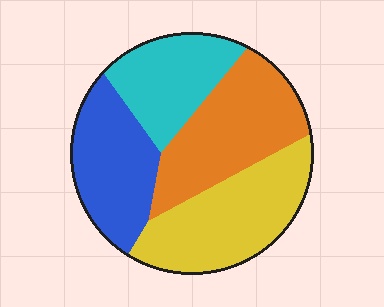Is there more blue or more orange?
Orange.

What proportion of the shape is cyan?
Cyan takes up about one fifth (1/5) of the shape.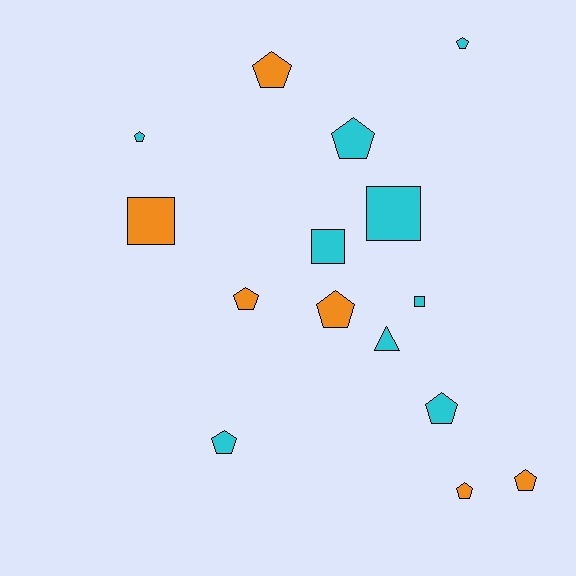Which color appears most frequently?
Cyan, with 9 objects.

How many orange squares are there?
There is 1 orange square.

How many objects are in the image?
There are 15 objects.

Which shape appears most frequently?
Pentagon, with 10 objects.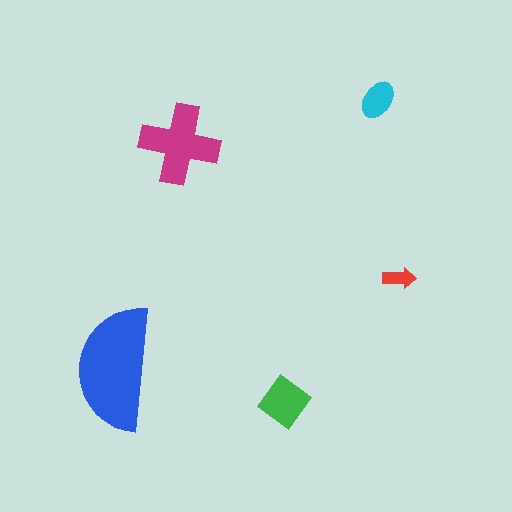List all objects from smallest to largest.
The red arrow, the cyan ellipse, the green diamond, the magenta cross, the blue semicircle.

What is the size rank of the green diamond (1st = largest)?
3rd.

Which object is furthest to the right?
The red arrow is rightmost.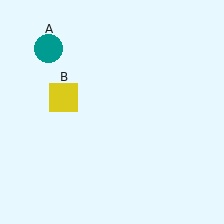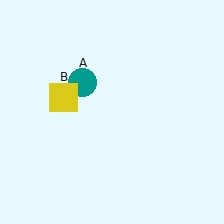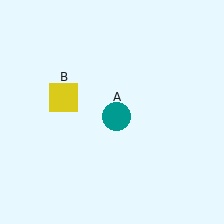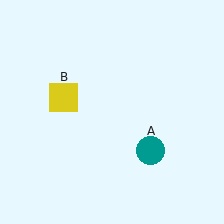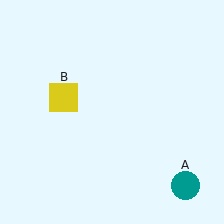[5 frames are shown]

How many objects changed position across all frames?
1 object changed position: teal circle (object A).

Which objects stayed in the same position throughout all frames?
Yellow square (object B) remained stationary.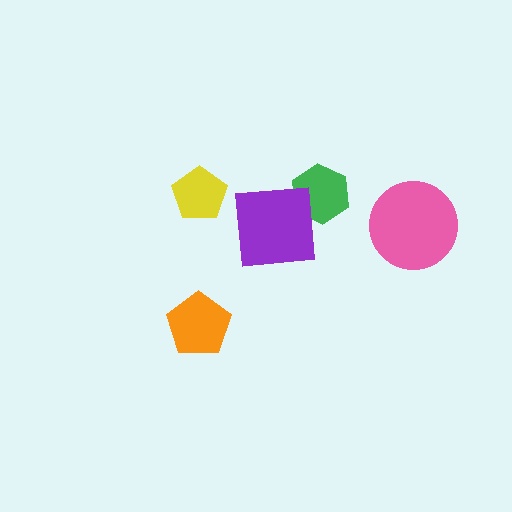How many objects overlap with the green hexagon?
1 object overlaps with the green hexagon.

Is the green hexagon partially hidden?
Yes, it is partially covered by another shape.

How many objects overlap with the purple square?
1 object overlaps with the purple square.